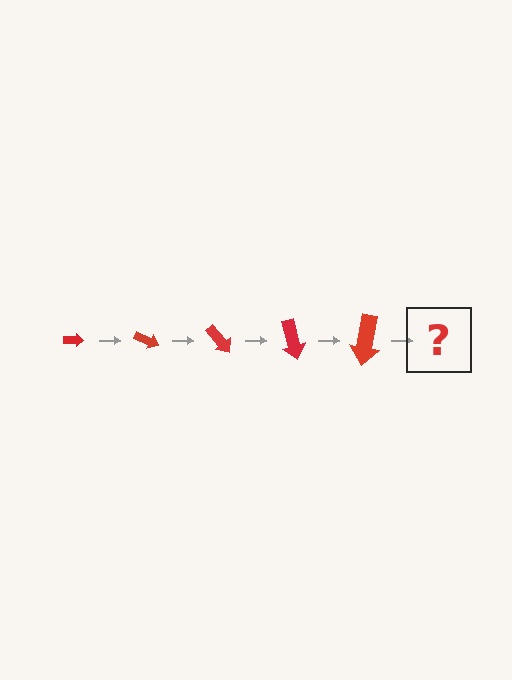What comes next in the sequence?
The next element should be an arrow, larger than the previous one and rotated 125 degrees from the start.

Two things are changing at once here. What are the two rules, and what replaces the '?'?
The two rules are that the arrow grows larger each step and it rotates 25 degrees each step. The '?' should be an arrow, larger than the previous one and rotated 125 degrees from the start.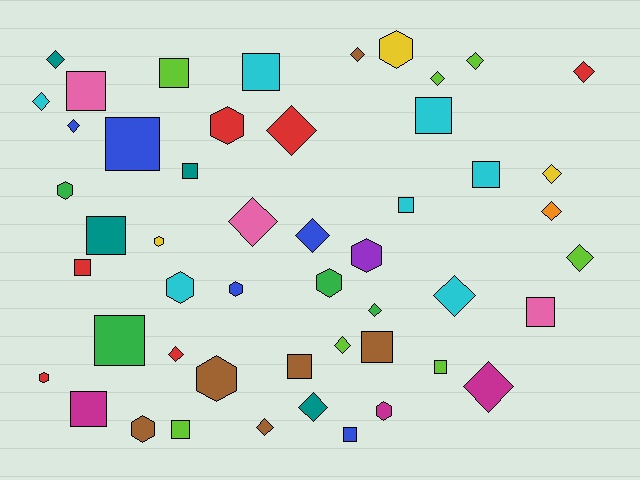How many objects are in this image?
There are 50 objects.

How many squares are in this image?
There are 18 squares.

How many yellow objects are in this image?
There are 3 yellow objects.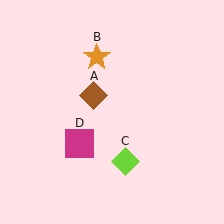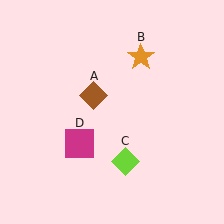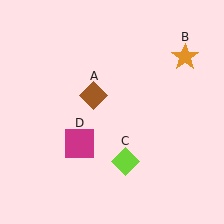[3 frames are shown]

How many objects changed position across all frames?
1 object changed position: orange star (object B).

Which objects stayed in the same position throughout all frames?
Brown diamond (object A) and lime diamond (object C) and magenta square (object D) remained stationary.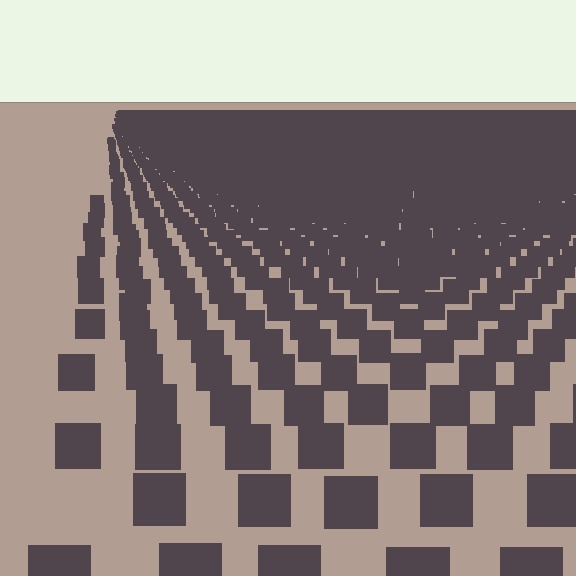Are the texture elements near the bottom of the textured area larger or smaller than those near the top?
Larger. Near the bottom, elements are closer to the viewer and appear at a bigger on-screen size.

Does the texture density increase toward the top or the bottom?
Density increases toward the top.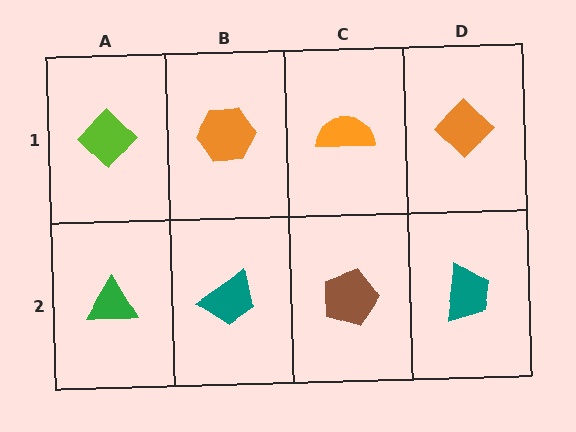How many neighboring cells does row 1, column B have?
3.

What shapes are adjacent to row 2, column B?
An orange hexagon (row 1, column B), a green triangle (row 2, column A), a brown pentagon (row 2, column C).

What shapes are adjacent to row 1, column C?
A brown pentagon (row 2, column C), an orange hexagon (row 1, column B), an orange diamond (row 1, column D).